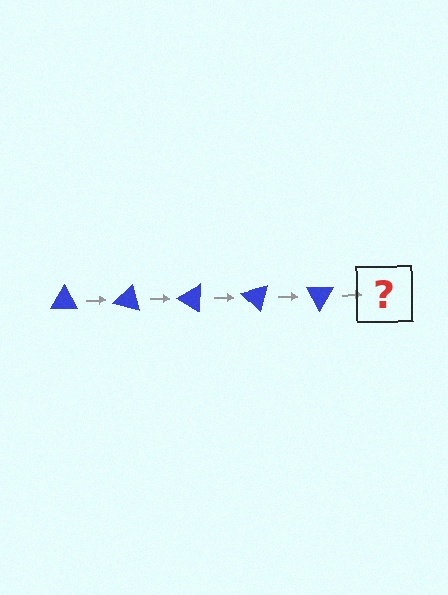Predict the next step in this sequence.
The next step is a blue triangle rotated 75 degrees.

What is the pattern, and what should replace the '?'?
The pattern is that the triangle rotates 15 degrees each step. The '?' should be a blue triangle rotated 75 degrees.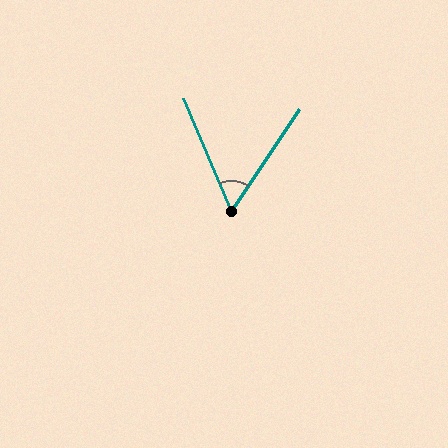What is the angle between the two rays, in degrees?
Approximately 57 degrees.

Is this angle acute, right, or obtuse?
It is acute.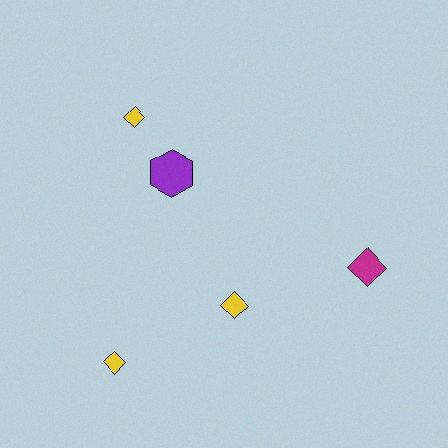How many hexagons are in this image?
There is 1 hexagon.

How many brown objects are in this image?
There are no brown objects.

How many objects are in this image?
There are 5 objects.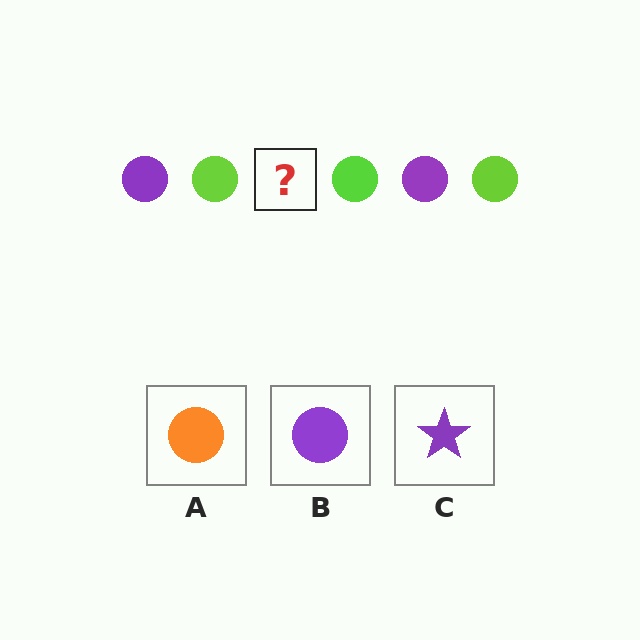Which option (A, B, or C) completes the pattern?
B.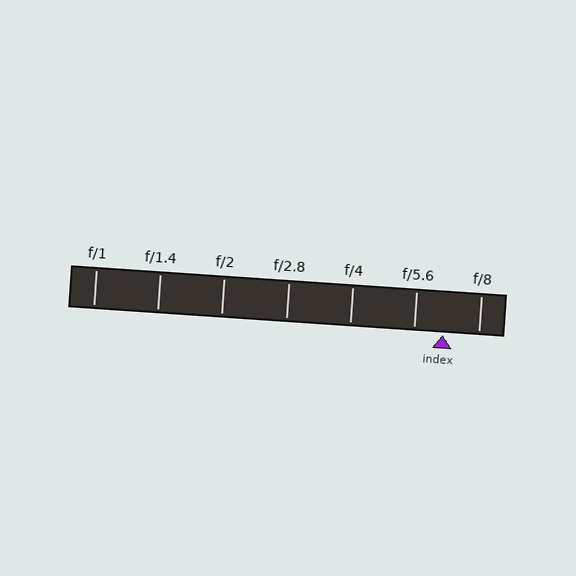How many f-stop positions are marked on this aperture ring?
There are 7 f-stop positions marked.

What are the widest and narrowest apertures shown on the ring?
The widest aperture shown is f/1 and the narrowest is f/8.